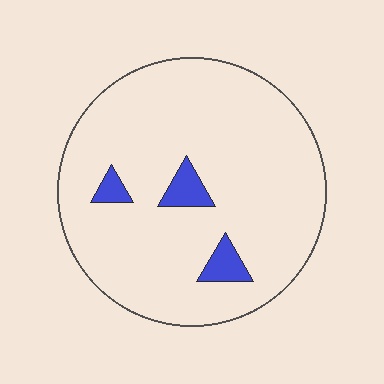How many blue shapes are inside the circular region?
3.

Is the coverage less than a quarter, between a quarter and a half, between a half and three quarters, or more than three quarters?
Less than a quarter.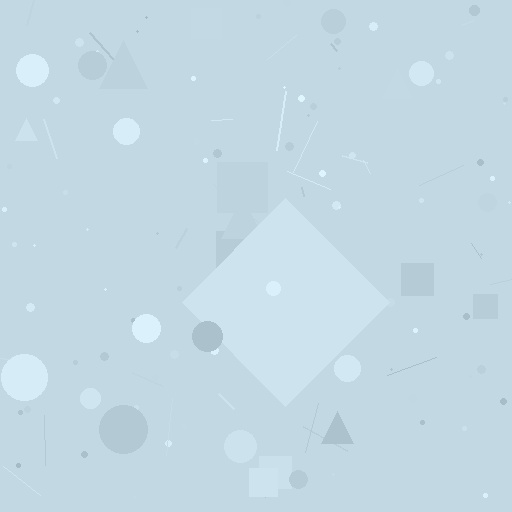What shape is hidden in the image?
A diamond is hidden in the image.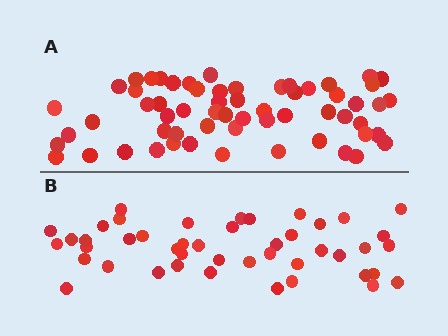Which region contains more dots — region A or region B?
Region A (the top region) has more dots.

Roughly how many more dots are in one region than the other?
Region A has approximately 15 more dots than region B.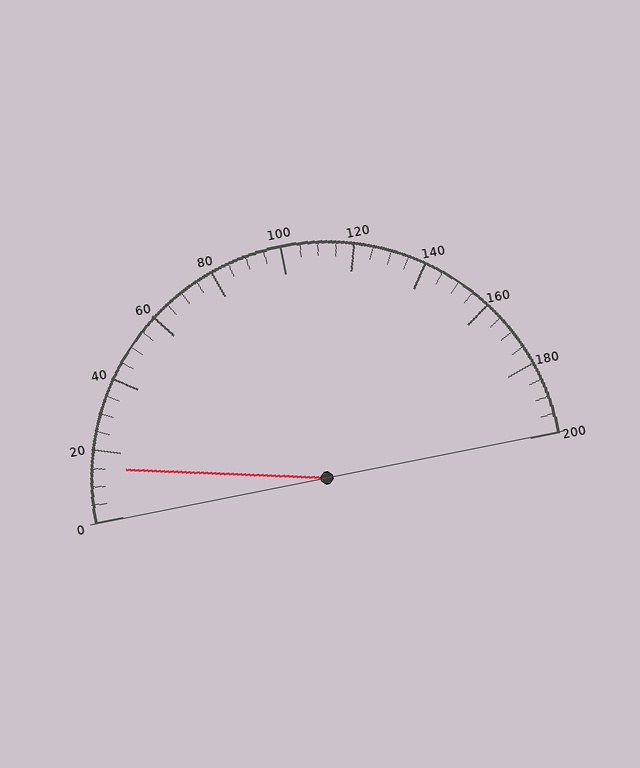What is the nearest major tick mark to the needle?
The nearest major tick mark is 20.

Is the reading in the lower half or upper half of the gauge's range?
The reading is in the lower half of the range (0 to 200).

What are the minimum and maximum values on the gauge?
The gauge ranges from 0 to 200.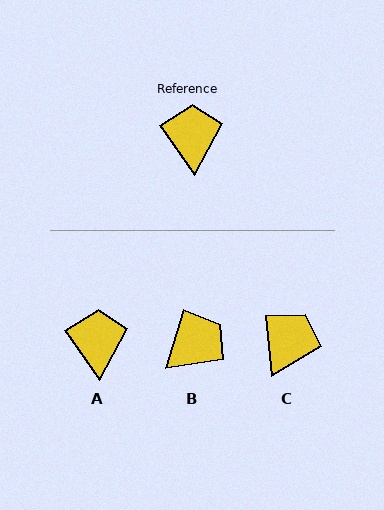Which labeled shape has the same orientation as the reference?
A.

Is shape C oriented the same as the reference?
No, it is off by about 30 degrees.